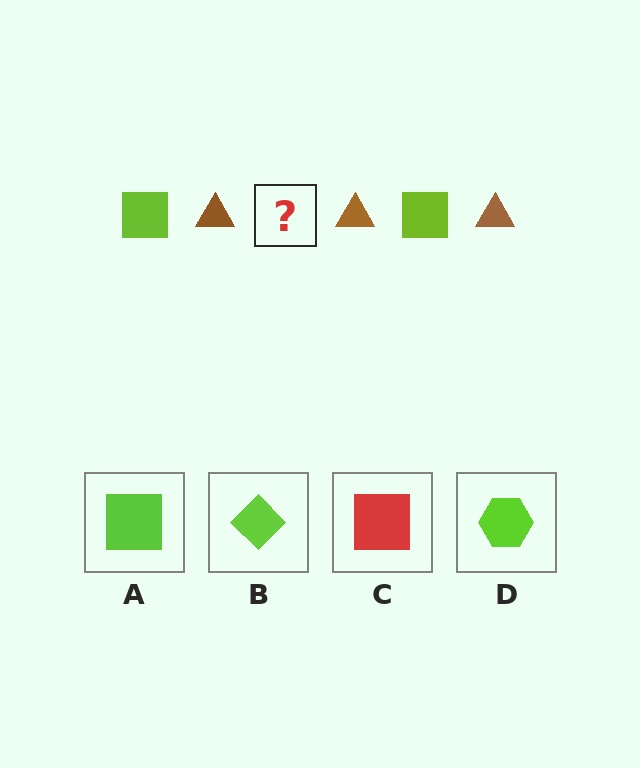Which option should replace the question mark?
Option A.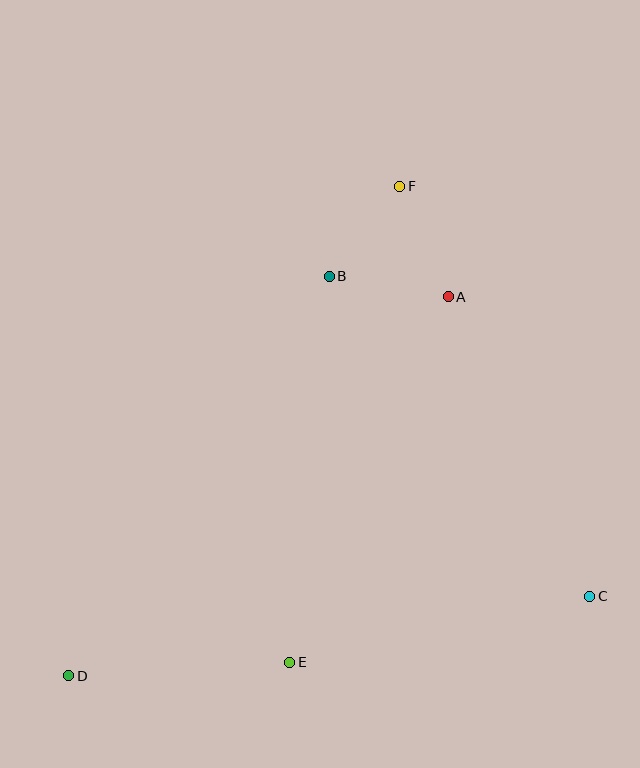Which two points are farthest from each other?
Points D and F are farthest from each other.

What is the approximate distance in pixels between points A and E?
The distance between A and E is approximately 398 pixels.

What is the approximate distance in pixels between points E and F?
The distance between E and F is approximately 489 pixels.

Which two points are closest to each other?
Points B and F are closest to each other.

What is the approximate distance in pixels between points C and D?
The distance between C and D is approximately 527 pixels.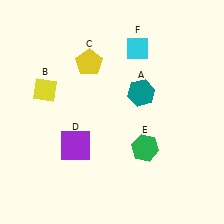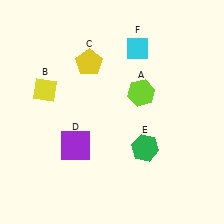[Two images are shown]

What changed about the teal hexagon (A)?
In Image 1, A is teal. In Image 2, it changed to lime.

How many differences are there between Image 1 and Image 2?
There is 1 difference between the two images.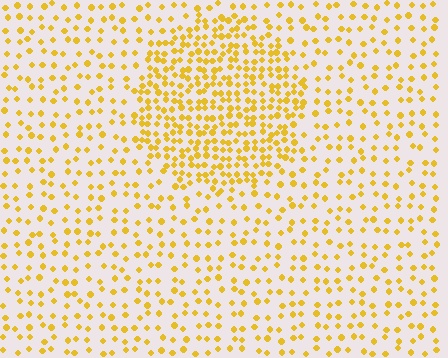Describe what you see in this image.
The image contains small yellow elements arranged at two different densities. A circle-shaped region is visible where the elements are more densely packed than the surrounding area.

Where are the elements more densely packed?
The elements are more densely packed inside the circle boundary.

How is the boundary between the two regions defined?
The boundary is defined by a change in element density (approximately 2.2x ratio). All elements are the same color, size, and shape.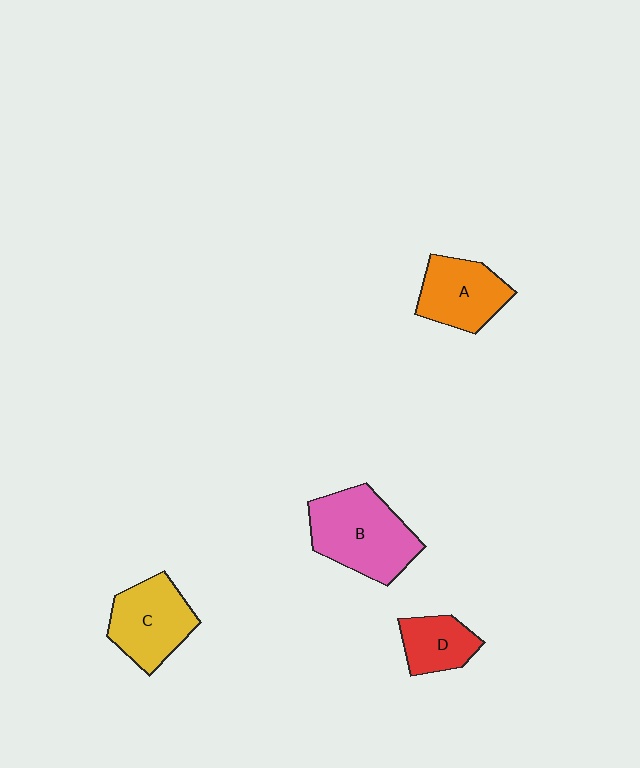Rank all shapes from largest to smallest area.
From largest to smallest: B (pink), C (yellow), A (orange), D (red).